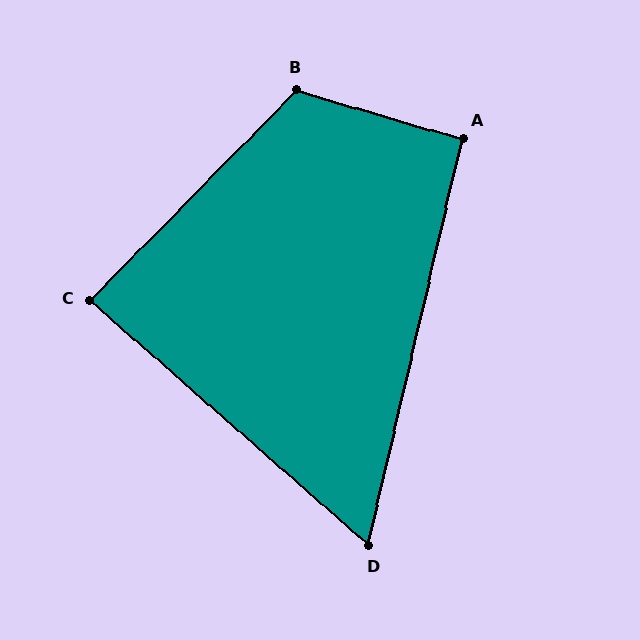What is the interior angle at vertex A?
Approximately 93 degrees (approximately right).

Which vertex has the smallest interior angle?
D, at approximately 62 degrees.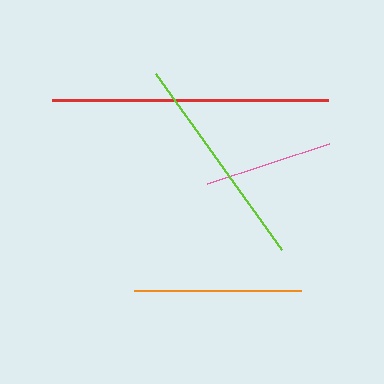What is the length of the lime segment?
The lime segment is approximately 217 pixels long.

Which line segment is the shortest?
The pink line is the shortest at approximately 128 pixels.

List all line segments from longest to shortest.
From longest to shortest: red, lime, orange, pink.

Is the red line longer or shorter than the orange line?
The red line is longer than the orange line.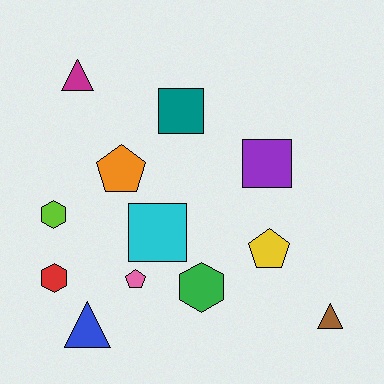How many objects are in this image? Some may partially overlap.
There are 12 objects.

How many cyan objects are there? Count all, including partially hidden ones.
There is 1 cyan object.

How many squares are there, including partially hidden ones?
There are 3 squares.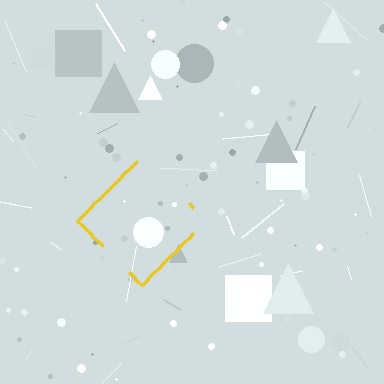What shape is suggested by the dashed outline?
The dashed outline suggests a diamond.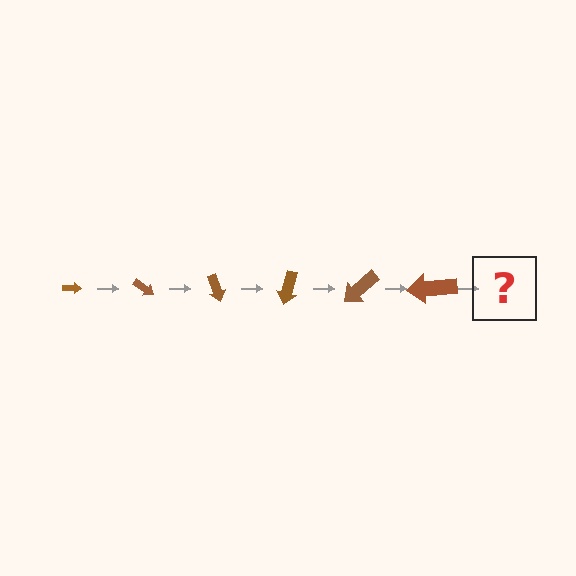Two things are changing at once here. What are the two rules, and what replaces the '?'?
The two rules are that the arrow grows larger each step and it rotates 35 degrees each step. The '?' should be an arrow, larger than the previous one and rotated 210 degrees from the start.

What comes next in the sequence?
The next element should be an arrow, larger than the previous one and rotated 210 degrees from the start.